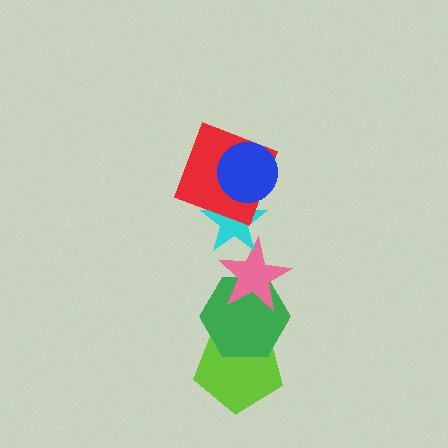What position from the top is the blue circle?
The blue circle is 1st from the top.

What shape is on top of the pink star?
The cyan star is on top of the pink star.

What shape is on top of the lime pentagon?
The green hexagon is on top of the lime pentagon.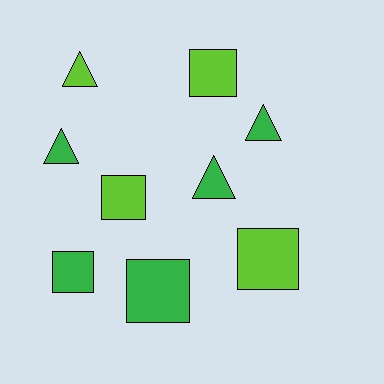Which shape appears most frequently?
Square, with 5 objects.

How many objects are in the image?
There are 9 objects.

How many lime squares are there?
There are 3 lime squares.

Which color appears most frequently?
Green, with 5 objects.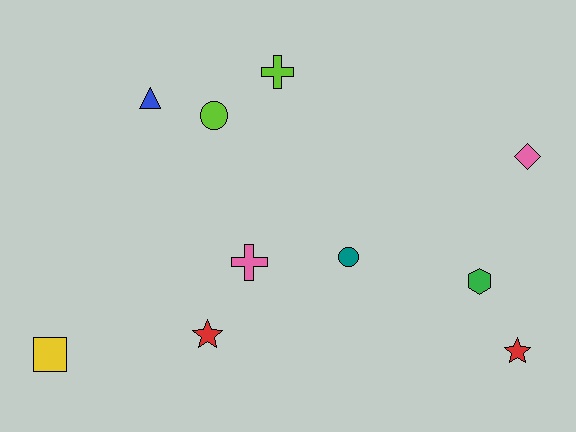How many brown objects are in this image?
There are no brown objects.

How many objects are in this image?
There are 10 objects.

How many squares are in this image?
There is 1 square.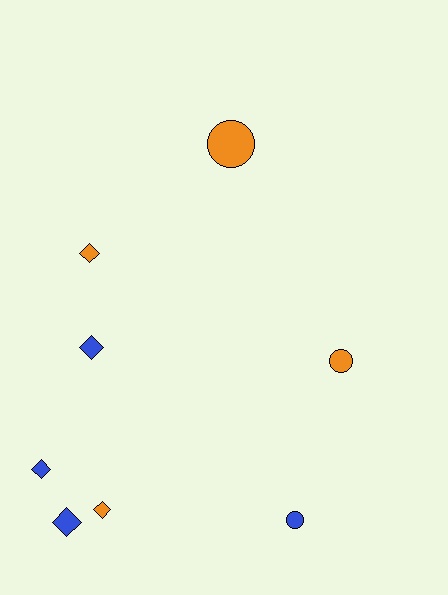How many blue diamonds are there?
There are 3 blue diamonds.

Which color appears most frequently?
Blue, with 4 objects.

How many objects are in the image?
There are 8 objects.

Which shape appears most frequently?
Diamond, with 5 objects.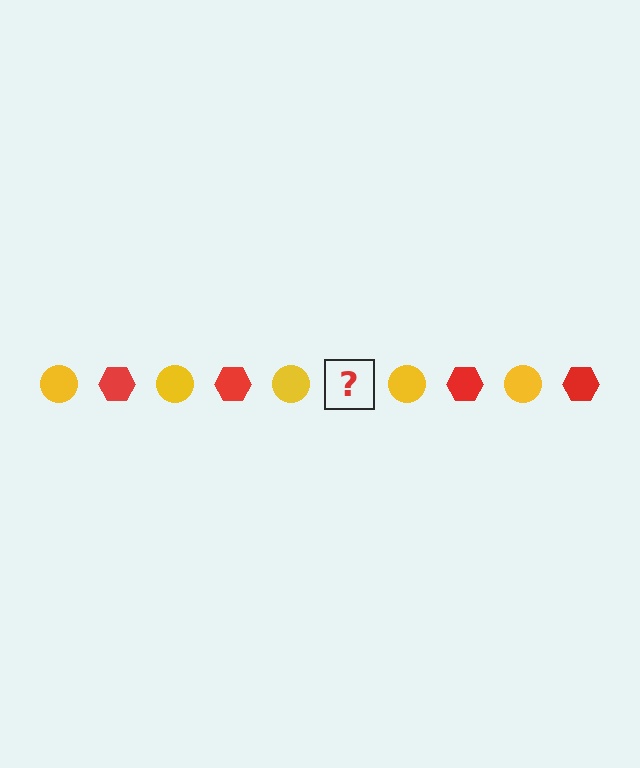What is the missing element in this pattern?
The missing element is a red hexagon.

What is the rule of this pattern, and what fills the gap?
The rule is that the pattern alternates between yellow circle and red hexagon. The gap should be filled with a red hexagon.